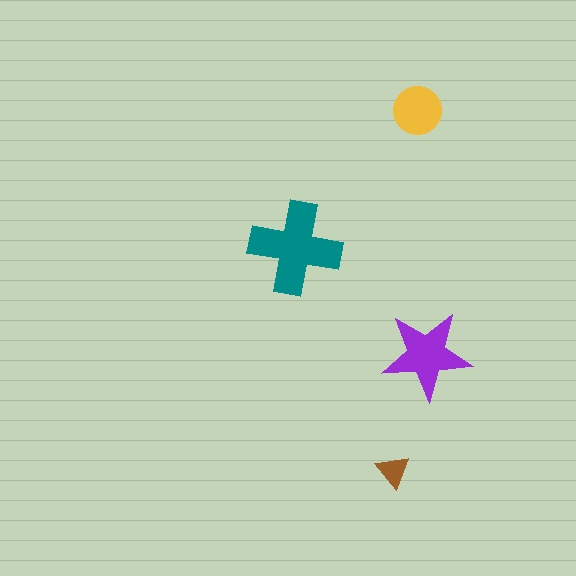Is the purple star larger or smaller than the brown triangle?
Larger.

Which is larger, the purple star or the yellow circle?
The purple star.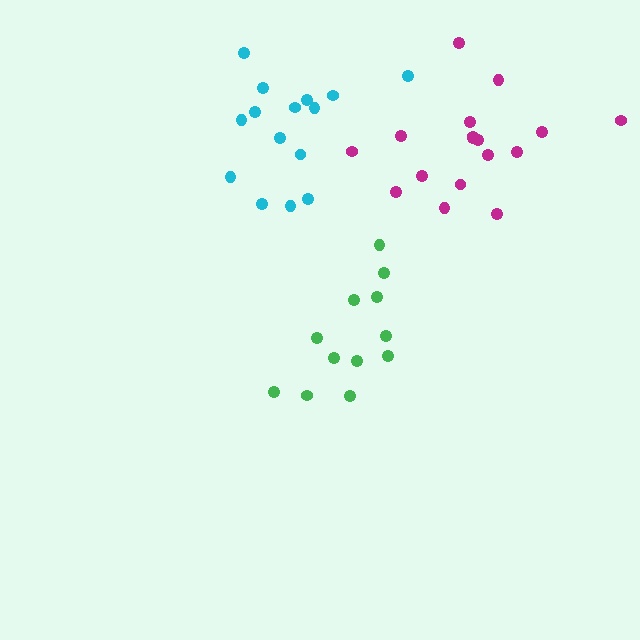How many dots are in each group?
Group 1: 12 dots, Group 2: 15 dots, Group 3: 17 dots (44 total).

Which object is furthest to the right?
The magenta cluster is rightmost.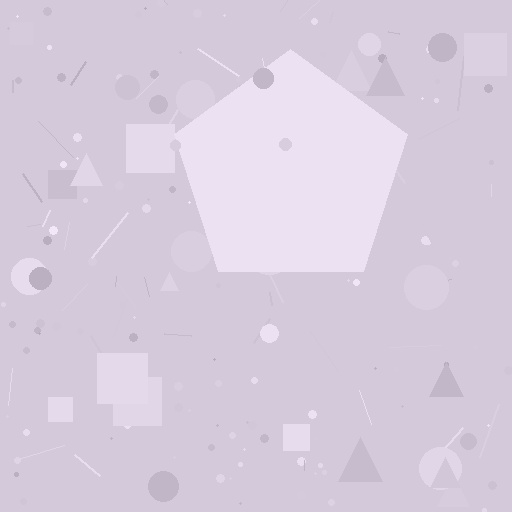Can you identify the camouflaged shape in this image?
The camouflaged shape is a pentagon.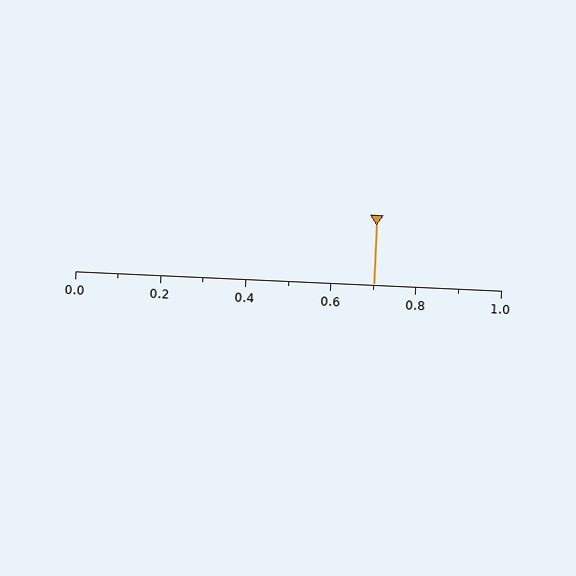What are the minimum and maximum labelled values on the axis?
The axis runs from 0.0 to 1.0.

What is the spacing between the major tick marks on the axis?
The major ticks are spaced 0.2 apart.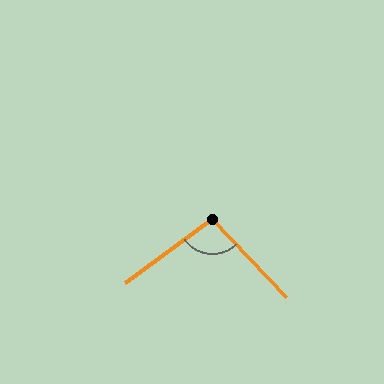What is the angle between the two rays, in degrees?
Approximately 97 degrees.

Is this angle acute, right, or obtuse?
It is obtuse.